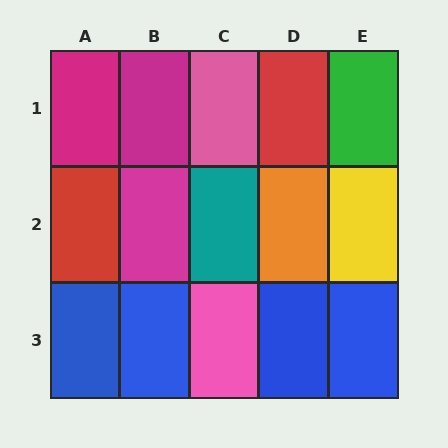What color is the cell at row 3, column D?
Blue.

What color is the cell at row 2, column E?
Yellow.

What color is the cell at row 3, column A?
Blue.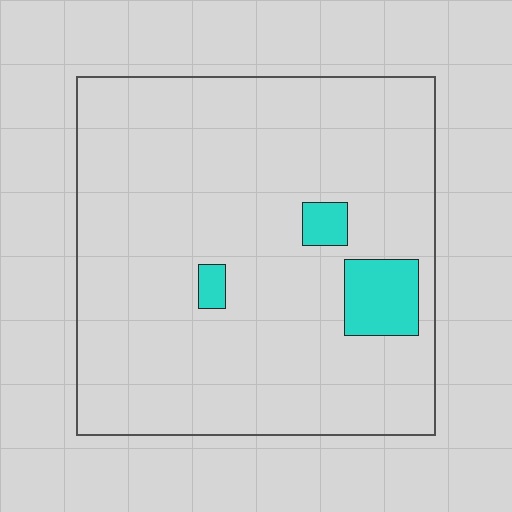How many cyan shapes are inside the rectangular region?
3.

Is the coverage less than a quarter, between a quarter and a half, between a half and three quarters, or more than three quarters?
Less than a quarter.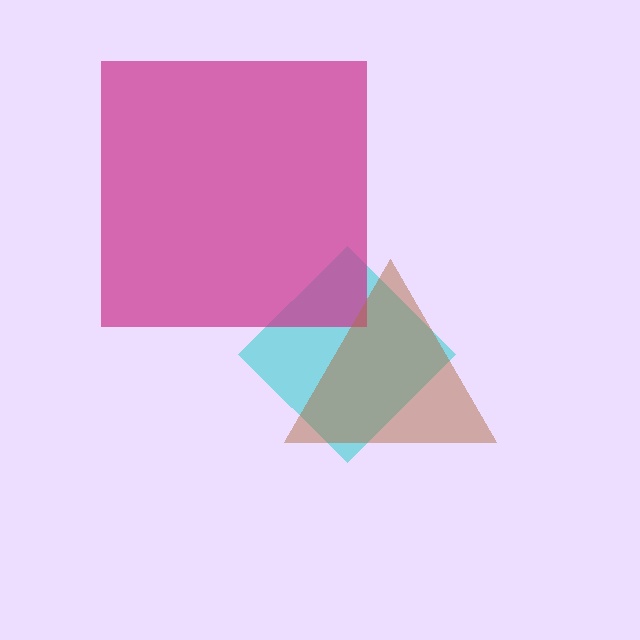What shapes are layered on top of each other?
The layered shapes are: a cyan diamond, a magenta square, a brown triangle.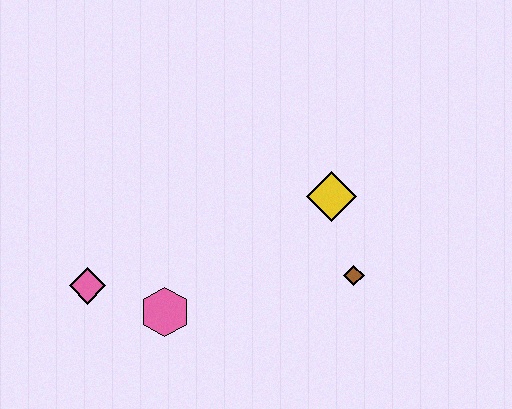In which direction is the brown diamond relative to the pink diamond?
The brown diamond is to the right of the pink diamond.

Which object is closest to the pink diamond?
The pink hexagon is closest to the pink diamond.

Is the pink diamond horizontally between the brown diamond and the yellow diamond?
No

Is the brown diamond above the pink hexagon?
Yes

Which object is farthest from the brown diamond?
The pink diamond is farthest from the brown diamond.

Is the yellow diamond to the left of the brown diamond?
Yes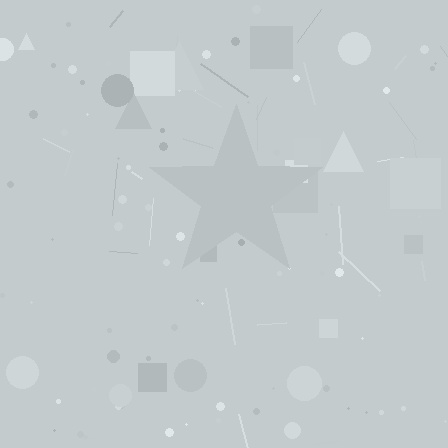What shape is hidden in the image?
A star is hidden in the image.